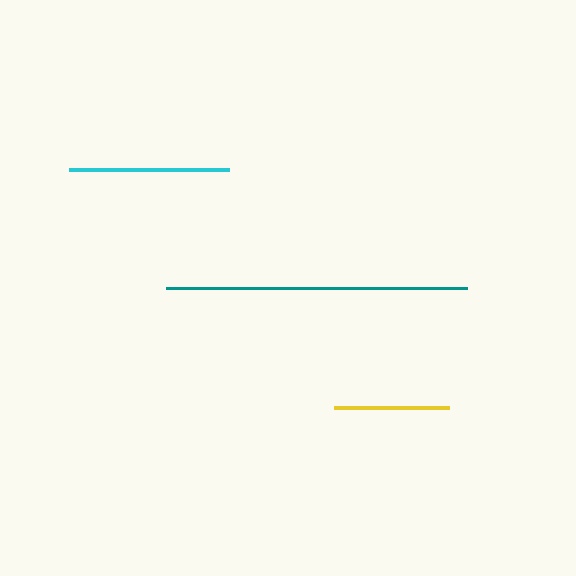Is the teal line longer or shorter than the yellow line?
The teal line is longer than the yellow line.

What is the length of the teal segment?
The teal segment is approximately 301 pixels long.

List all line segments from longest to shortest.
From longest to shortest: teal, cyan, yellow.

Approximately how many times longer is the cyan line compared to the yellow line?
The cyan line is approximately 1.4 times the length of the yellow line.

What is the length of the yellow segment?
The yellow segment is approximately 116 pixels long.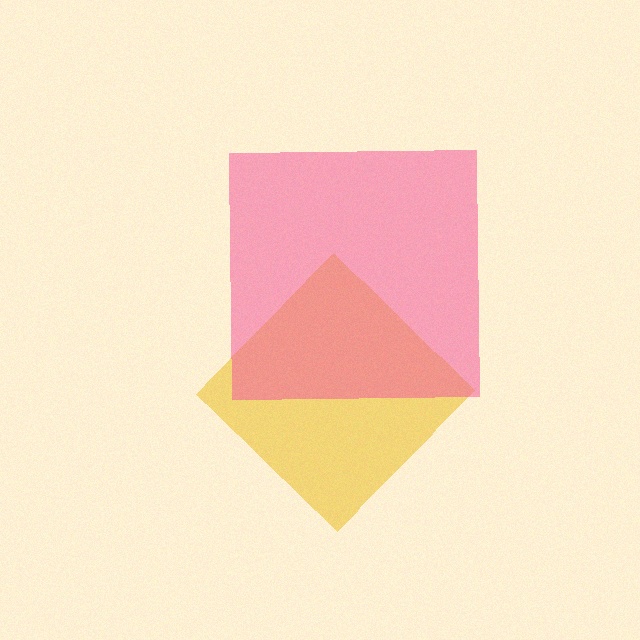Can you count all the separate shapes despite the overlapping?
Yes, there are 2 separate shapes.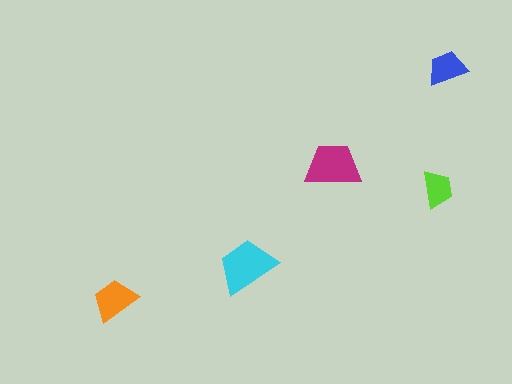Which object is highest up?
The blue trapezoid is topmost.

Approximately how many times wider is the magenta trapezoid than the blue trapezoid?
About 1.5 times wider.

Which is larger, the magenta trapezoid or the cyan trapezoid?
The cyan one.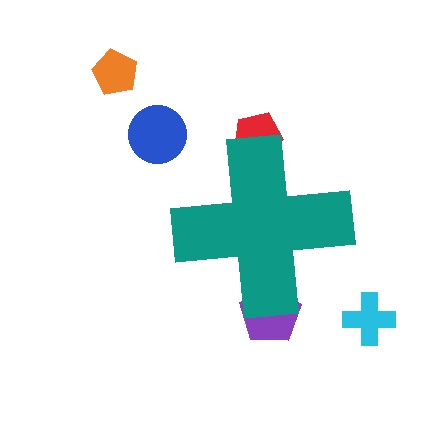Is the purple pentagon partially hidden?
Yes, the purple pentagon is partially hidden behind the teal cross.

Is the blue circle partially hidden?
No, the blue circle is fully visible.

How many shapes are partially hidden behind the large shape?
3 shapes are partially hidden.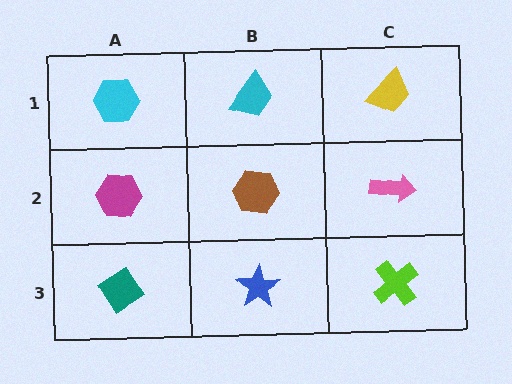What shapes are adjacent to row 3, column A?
A magenta hexagon (row 2, column A), a blue star (row 3, column B).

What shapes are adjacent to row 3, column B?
A brown hexagon (row 2, column B), a teal diamond (row 3, column A), a lime cross (row 3, column C).